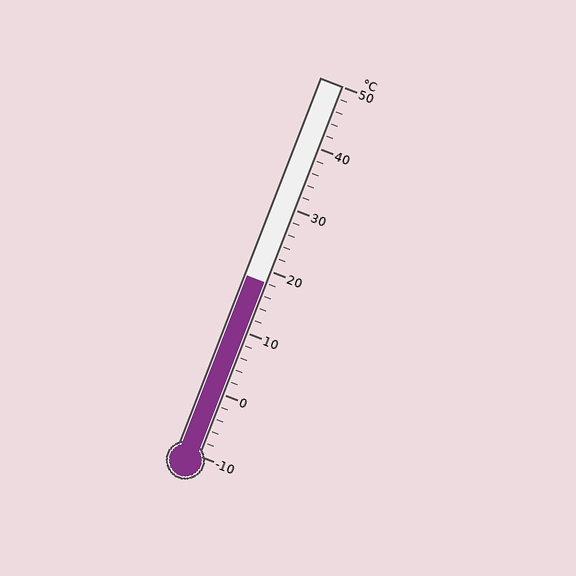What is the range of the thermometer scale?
The thermometer scale ranges from -10°C to 50°C.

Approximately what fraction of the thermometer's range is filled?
The thermometer is filled to approximately 45% of its range.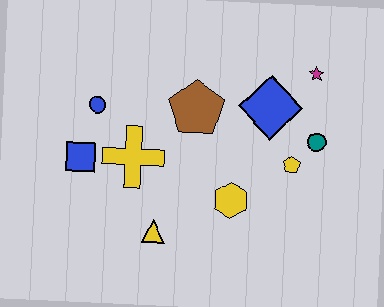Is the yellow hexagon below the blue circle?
Yes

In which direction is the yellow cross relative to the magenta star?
The yellow cross is to the left of the magenta star.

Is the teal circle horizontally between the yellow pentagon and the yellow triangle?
No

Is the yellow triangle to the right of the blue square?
Yes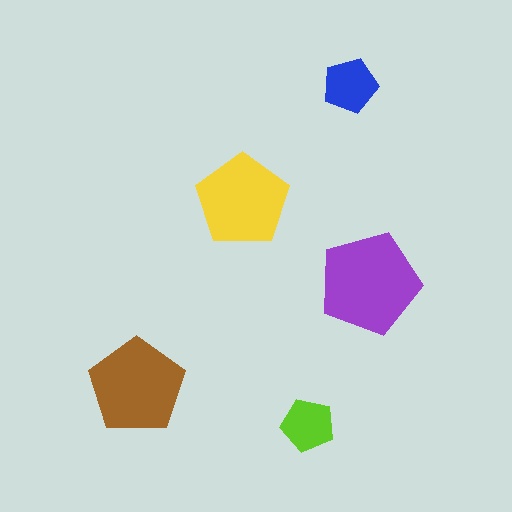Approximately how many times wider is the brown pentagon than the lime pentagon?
About 2 times wider.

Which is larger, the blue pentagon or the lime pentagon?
The blue one.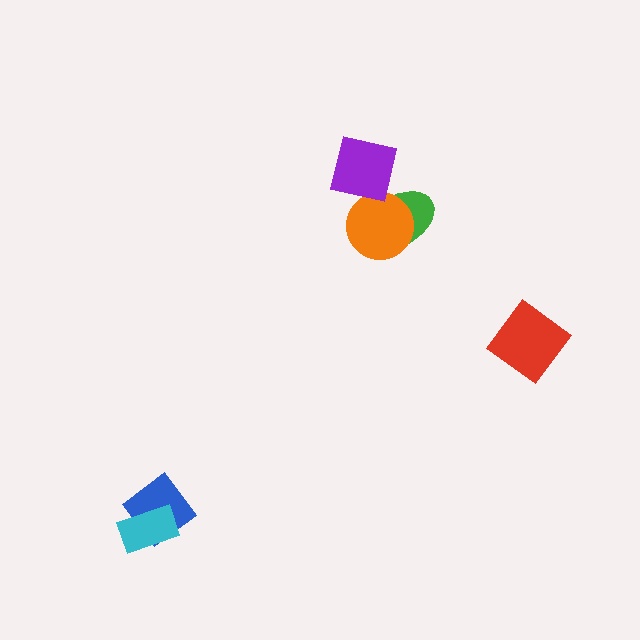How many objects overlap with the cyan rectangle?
1 object overlaps with the cyan rectangle.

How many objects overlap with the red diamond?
0 objects overlap with the red diamond.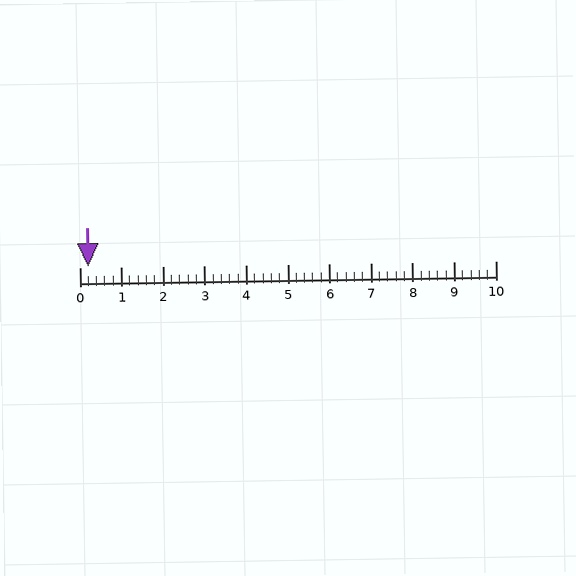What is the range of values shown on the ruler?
The ruler shows values from 0 to 10.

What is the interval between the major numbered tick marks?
The major tick marks are spaced 1 units apart.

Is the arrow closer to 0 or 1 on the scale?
The arrow is closer to 0.